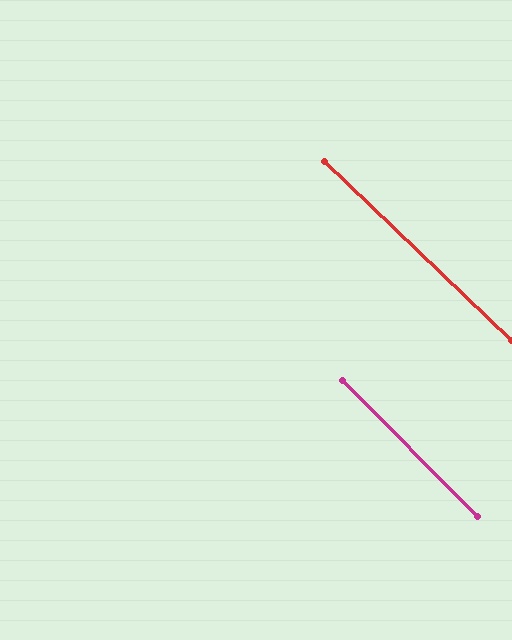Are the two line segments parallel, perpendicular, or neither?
Parallel — their directions differ by only 1.6°.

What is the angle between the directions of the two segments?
Approximately 2 degrees.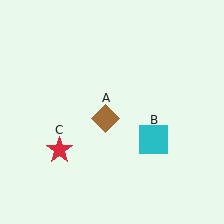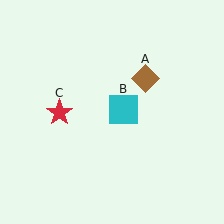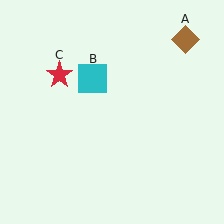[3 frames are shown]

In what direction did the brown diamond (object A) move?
The brown diamond (object A) moved up and to the right.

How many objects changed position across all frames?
3 objects changed position: brown diamond (object A), cyan square (object B), red star (object C).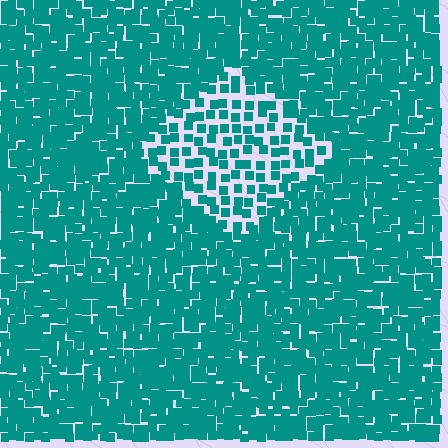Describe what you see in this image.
The image contains small teal elements arranged at two different densities. A diamond-shaped region is visible where the elements are less densely packed than the surrounding area.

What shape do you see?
I see a diamond.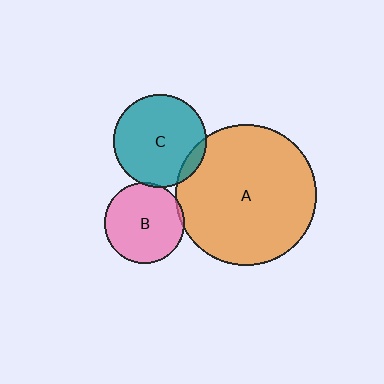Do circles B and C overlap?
Yes.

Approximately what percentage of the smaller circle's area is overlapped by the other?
Approximately 5%.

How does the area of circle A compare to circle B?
Approximately 3.1 times.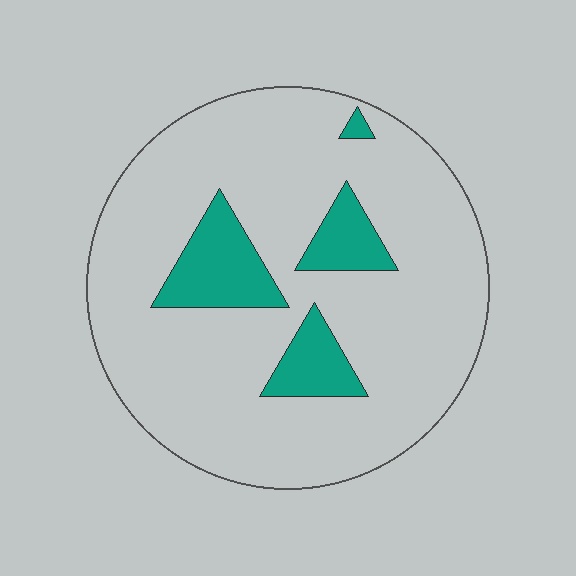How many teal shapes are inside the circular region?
4.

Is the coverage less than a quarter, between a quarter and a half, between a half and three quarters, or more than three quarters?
Less than a quarter.